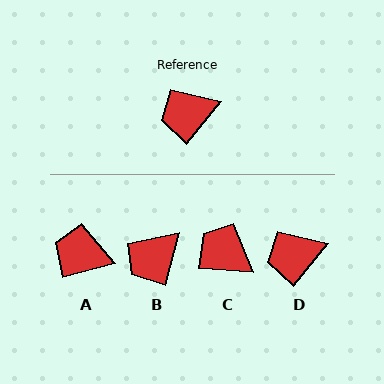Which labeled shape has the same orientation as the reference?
D.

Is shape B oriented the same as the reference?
No, it is off by about 25 degrees.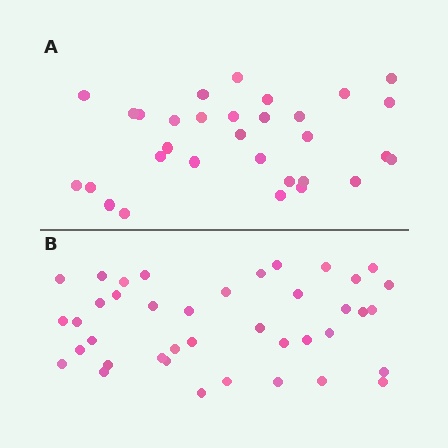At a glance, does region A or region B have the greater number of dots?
Region B (the bottom region) has more dots.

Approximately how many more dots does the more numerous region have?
Region B has roughly 8 or so more dots than region A.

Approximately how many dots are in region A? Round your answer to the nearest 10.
About 30 dots. (The exact count is 31, which rounds to 30.)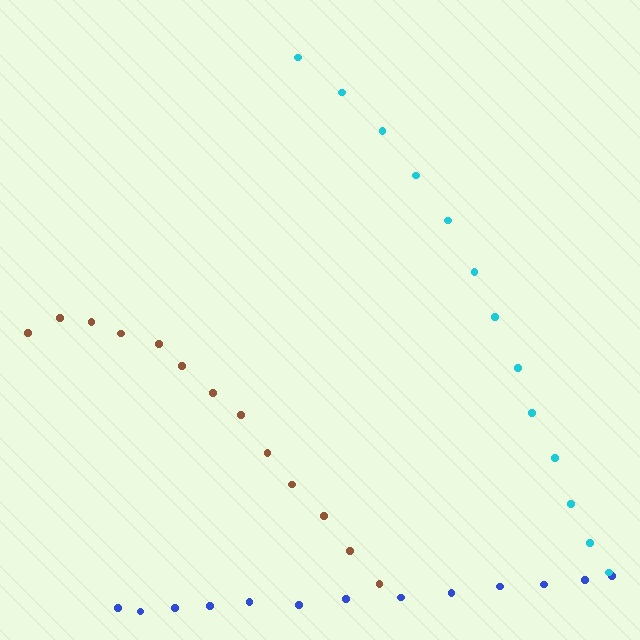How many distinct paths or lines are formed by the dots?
There are 3 distinct paths.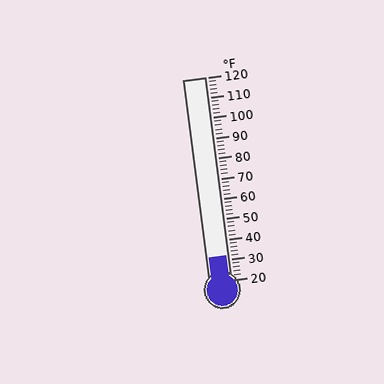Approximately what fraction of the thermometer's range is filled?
The thermometer is filled to approximately 10% of its range.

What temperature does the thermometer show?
The thermometer shows approximately 32°F.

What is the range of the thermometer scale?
The thermometer scale ranges from 20°F to 120°F.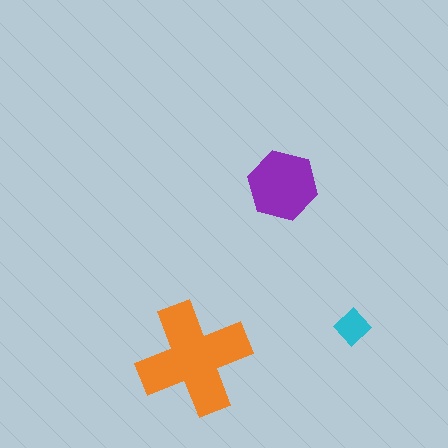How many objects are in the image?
There are 3 objects in the image.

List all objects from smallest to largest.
The cyan diamond, the purple hexagon, the orange cross.